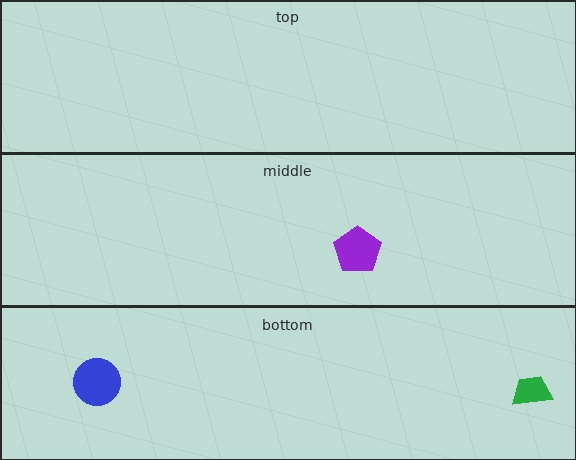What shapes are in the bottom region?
The green trapezoid, the blue circle.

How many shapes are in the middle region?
1.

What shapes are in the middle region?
The purple pentagon.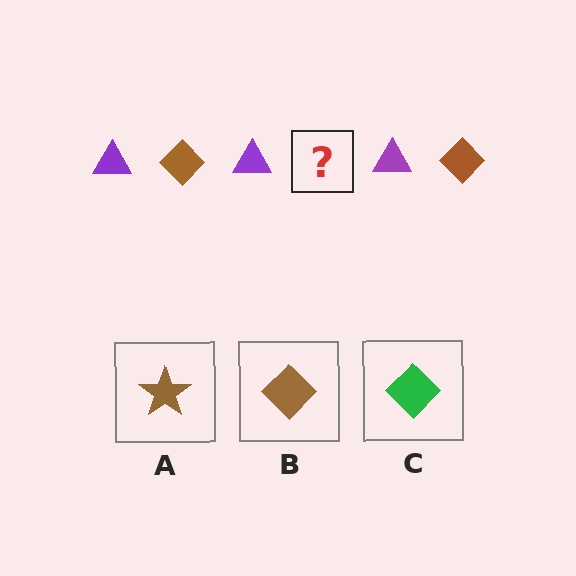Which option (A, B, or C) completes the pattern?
B.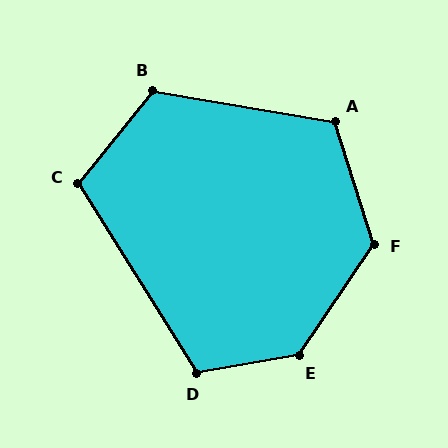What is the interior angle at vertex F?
Approximately 129 degrees (obtuse).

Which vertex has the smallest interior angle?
C, at approximately 109 degrees.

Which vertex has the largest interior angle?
E, at approximately 134 degrees.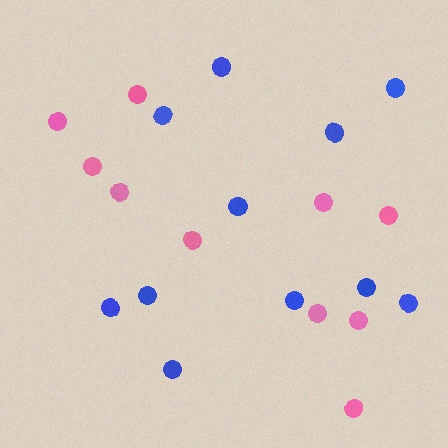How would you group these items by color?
There are 2 groups: one group of pink circles (10) and one group of blue circles (11).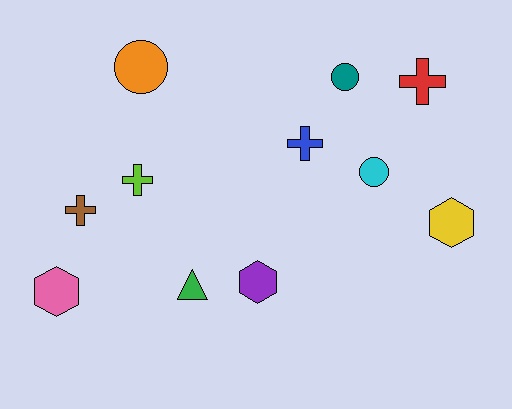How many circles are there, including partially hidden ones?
There are 3 circles.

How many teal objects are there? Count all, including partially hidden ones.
There is 1 teal object.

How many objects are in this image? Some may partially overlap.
There are 11 objects.